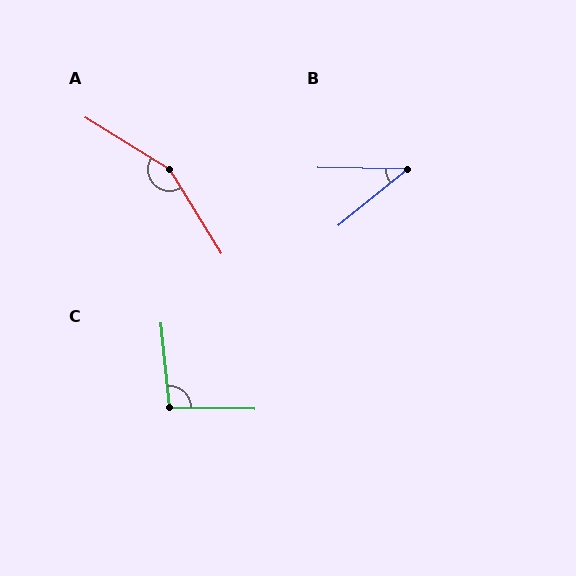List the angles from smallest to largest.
B (40°), C (96°), A (153°).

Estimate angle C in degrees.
Approximately 96 degrees.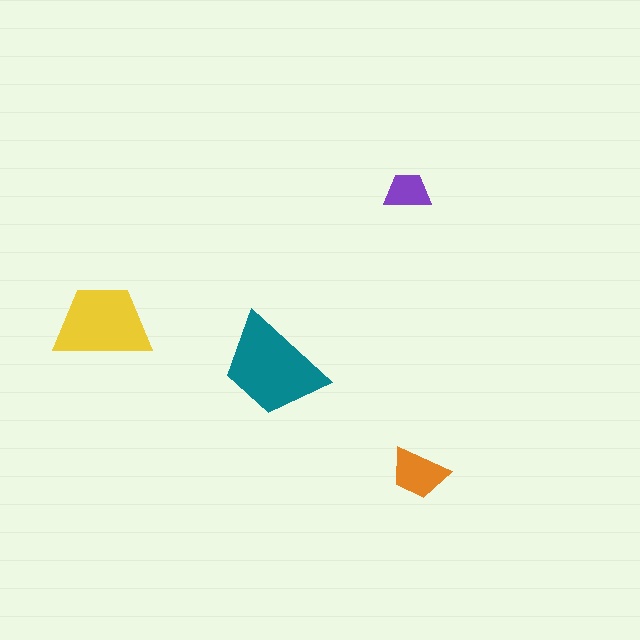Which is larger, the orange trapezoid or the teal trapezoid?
The teal one.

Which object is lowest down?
The orange trapezoid is bottommost.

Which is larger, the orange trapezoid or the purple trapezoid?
The orange one.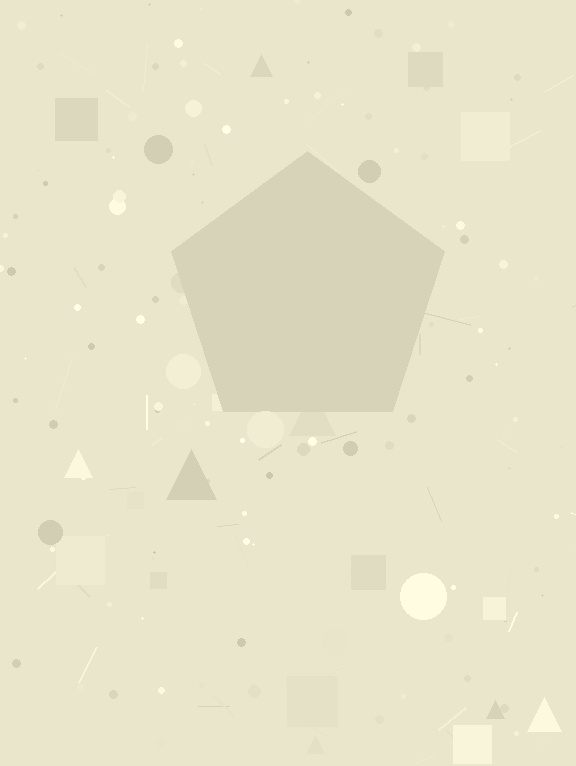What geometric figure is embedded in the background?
A pentagon is embedded in the background.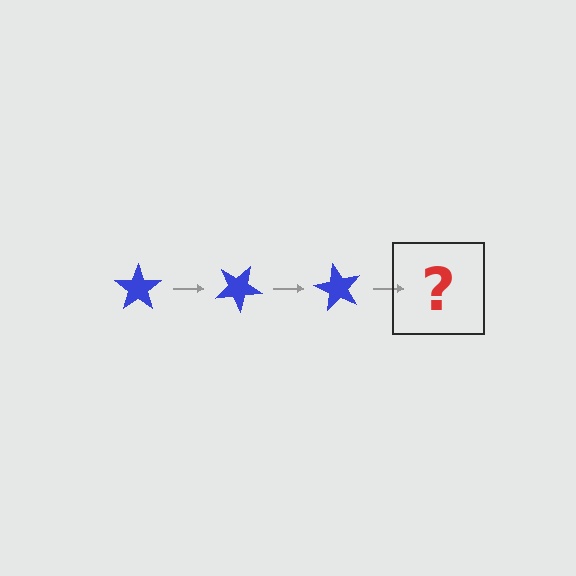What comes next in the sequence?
The next element should be a blue star rotated 90 degrees.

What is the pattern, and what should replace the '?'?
The pattern is that the star rotates 30 degrees each step. The '?' should be a blue star rotated 90 degrees.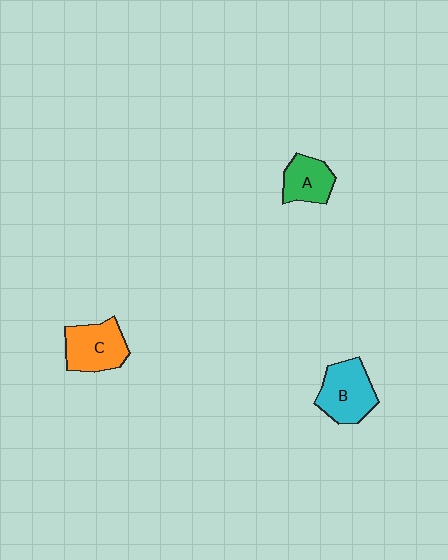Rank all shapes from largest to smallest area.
From largest to smallest: B (cyan), C (orange), A (green).